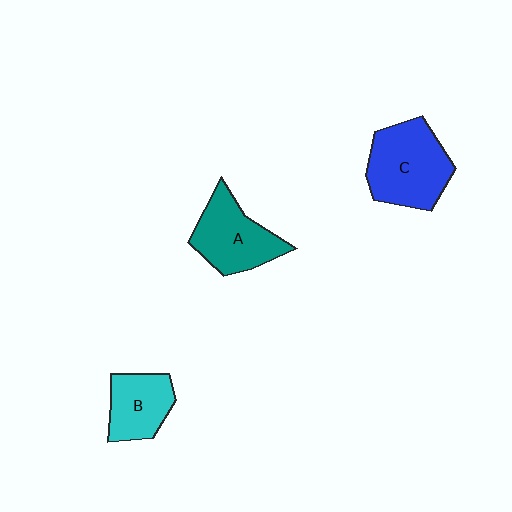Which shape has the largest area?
Shape C (blue).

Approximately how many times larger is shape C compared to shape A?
Approximately 1.2 times.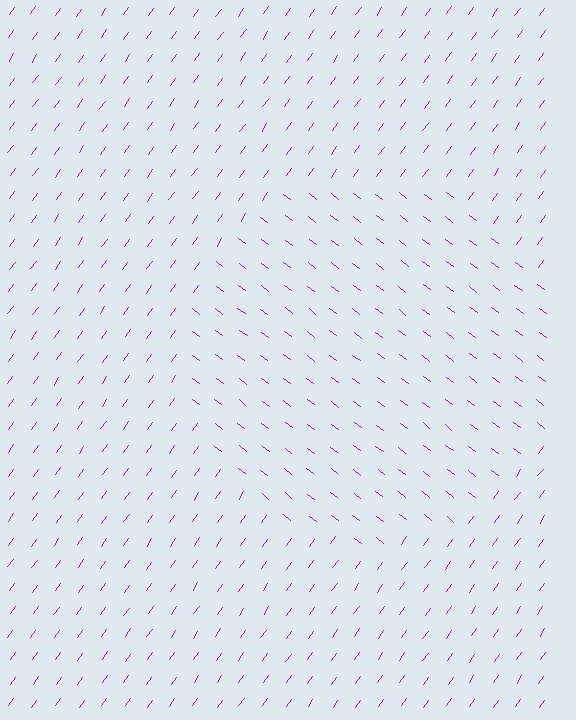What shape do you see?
I see a circle.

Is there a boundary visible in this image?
Yes, there is a texture boundary formed by a change in line orientation.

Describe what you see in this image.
The image is filled with small purple line segments. A circle region in the image has lines oriented differently from the surrounding lines, creating a visible texture boundary.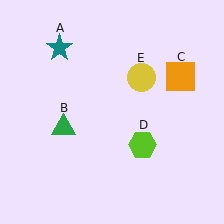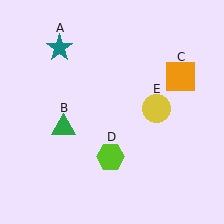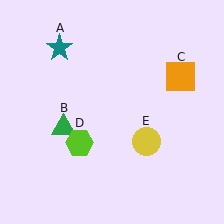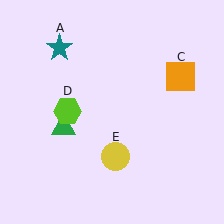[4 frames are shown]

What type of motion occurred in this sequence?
The lime hexagon (object D), yellow circle (object E) rotated clockwise around the center of the scene.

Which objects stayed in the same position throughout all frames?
Teal star (object A) and green triangle (object B) and orange square (object C) remained stationary.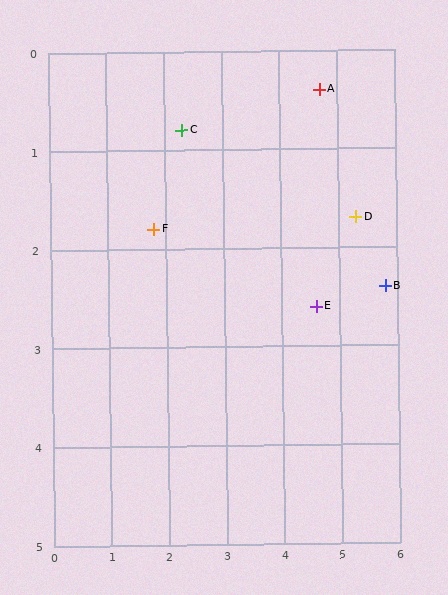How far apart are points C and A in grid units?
Points C and A are about 2.4 grid units apart.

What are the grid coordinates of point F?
Point F is at approximately (1.8, 1.8).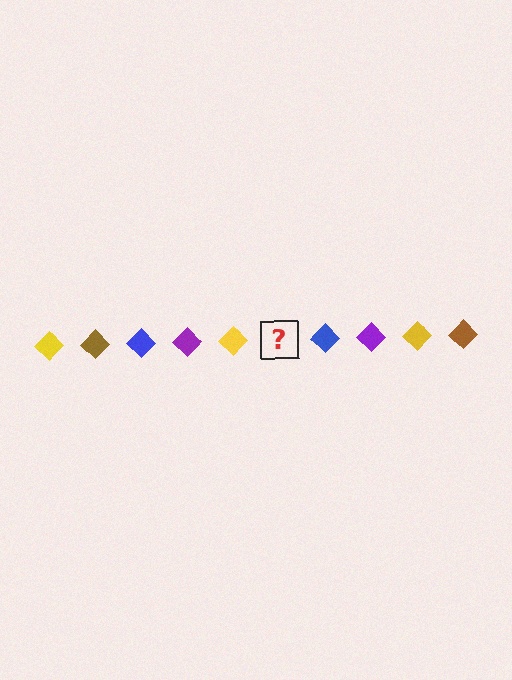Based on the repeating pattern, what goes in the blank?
The blank should be a brown diamond.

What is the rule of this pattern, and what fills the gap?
The rule is that the pattern cycles through yellow, brown, blue, purple diamonds. The gap should be filled with a brown diamond.